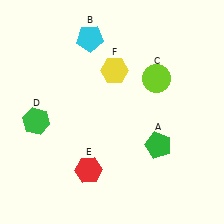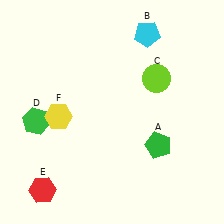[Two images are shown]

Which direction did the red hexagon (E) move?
The red hexagon (E) moved left.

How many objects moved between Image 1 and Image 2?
3 objects moved between the two images.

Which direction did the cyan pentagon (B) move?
The cyan pentagon (B) moved right.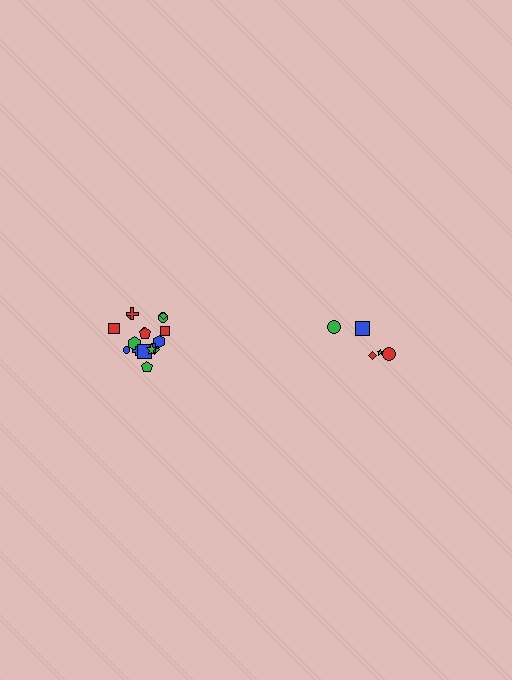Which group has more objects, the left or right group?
The left group.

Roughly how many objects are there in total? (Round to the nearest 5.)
Roughly 25 objects in total.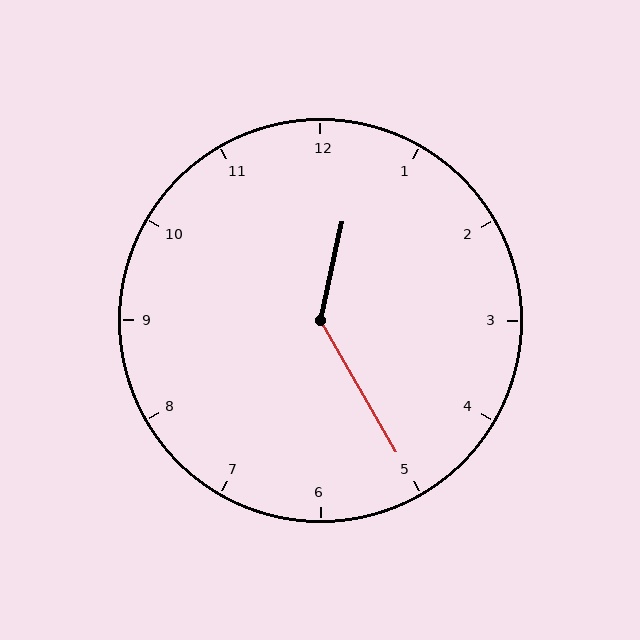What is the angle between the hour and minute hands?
Approximately 138 degrees.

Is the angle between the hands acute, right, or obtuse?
It is obtuse.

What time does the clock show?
12:25.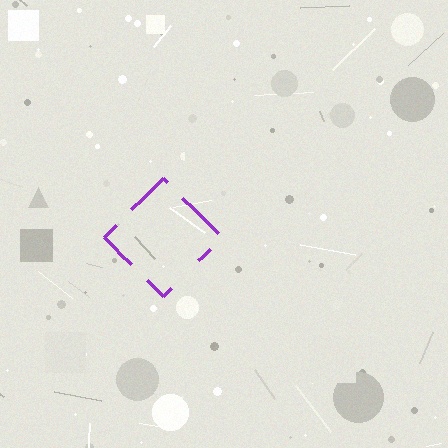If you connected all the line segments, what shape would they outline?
They would outline a diamond.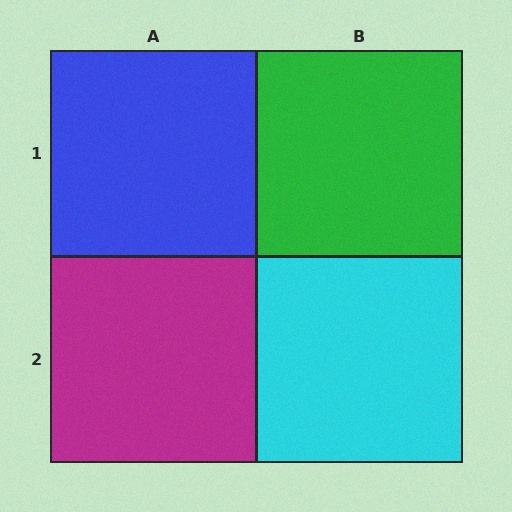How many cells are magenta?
1 cell is magenta.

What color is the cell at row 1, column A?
Blue.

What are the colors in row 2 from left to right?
Magenta, cyan.